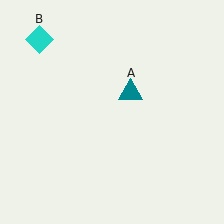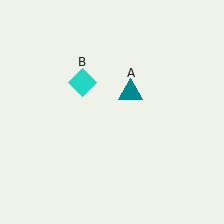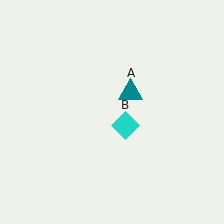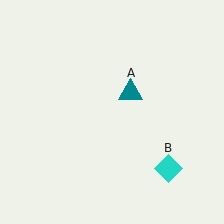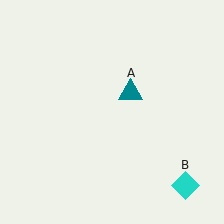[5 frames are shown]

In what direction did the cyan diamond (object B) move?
The cyan diamond (object B) moved down and to the right.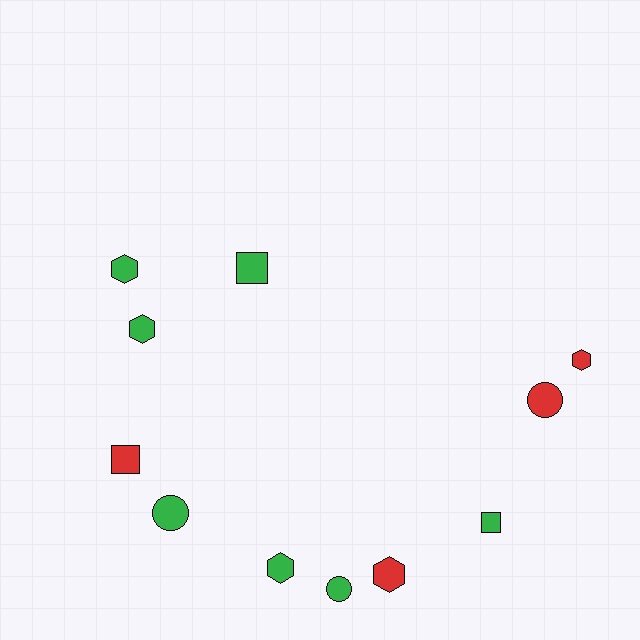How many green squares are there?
There are 2 green squares.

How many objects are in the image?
There are 11 objects.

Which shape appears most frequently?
Hexagon, with 5 objects.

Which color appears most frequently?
Green, with 7 objects.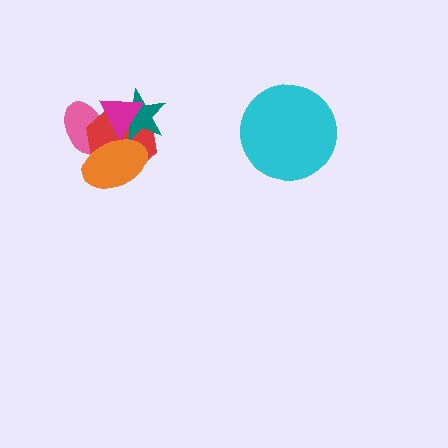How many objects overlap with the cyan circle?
0 objects overlap with the cyan circle.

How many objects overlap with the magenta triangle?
4 objects overlap with the magenta triangle.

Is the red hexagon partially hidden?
Yes, it is partially covered by another shape.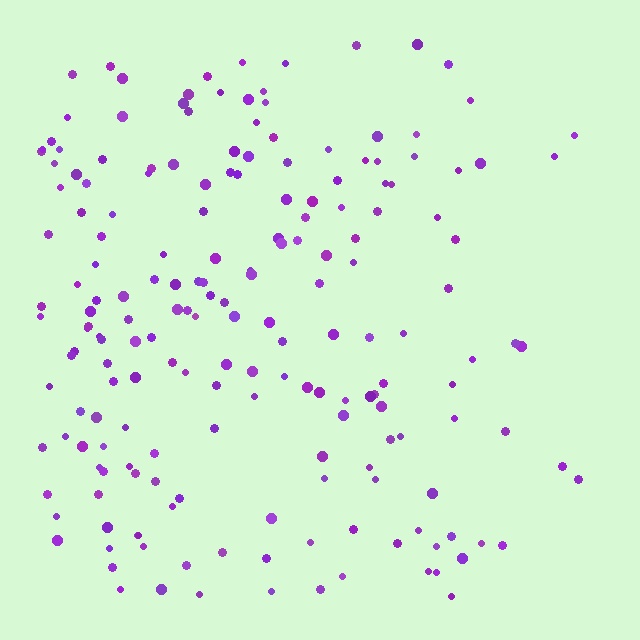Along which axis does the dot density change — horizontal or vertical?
Horizontal.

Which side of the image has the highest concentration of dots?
The left.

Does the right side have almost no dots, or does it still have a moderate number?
Still a moderate number, just noticeably fewer than the left.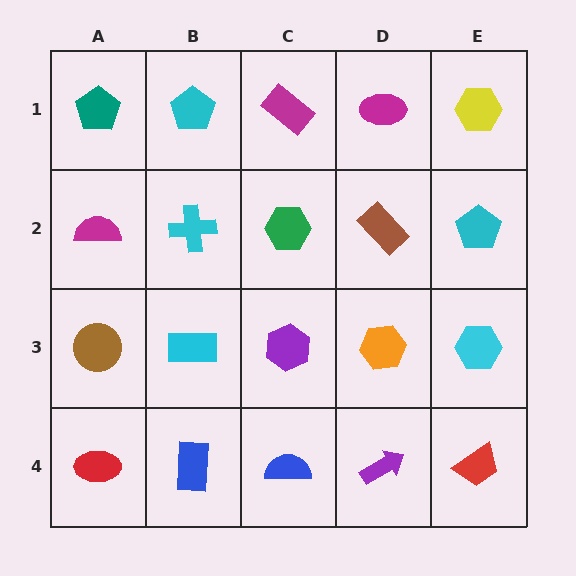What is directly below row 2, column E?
A cyan hexagon.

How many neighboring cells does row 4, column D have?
3.